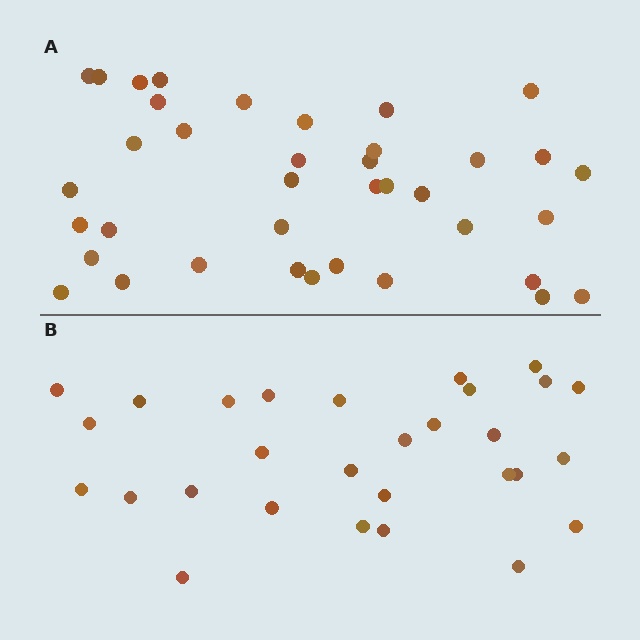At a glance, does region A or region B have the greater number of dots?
Region A (the top region) has more dots.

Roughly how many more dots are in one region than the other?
Region A has roughly 8 or so more dots than region B.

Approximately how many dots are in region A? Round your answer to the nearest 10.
About 40 dots. (The exact count is 38, which rounds to 40.)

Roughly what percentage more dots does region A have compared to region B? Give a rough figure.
About 30% more.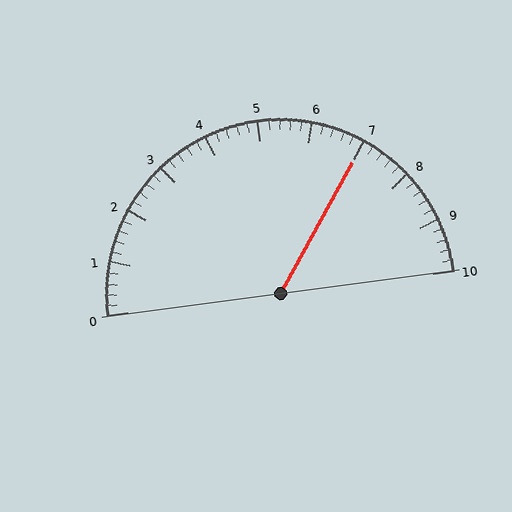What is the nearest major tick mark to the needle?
The nearest major tick mark is 7.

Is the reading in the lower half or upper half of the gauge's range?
The reading is in the upper half of the range (0 to 10).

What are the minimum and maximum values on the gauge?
The gauge ranges from 0 to 10.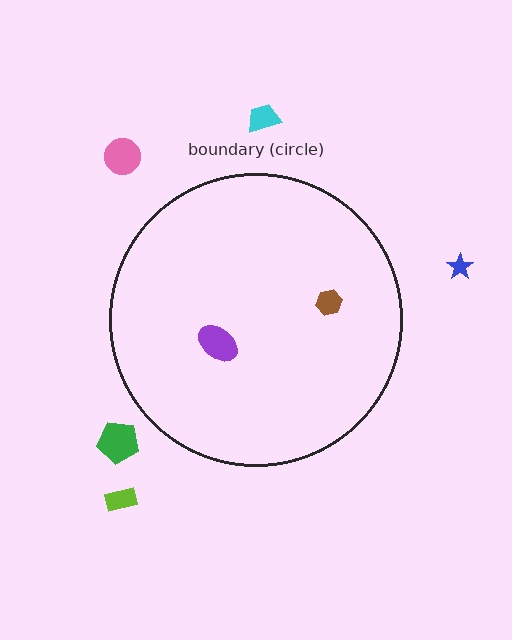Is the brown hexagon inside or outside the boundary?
Inside.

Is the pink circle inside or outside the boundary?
Outside.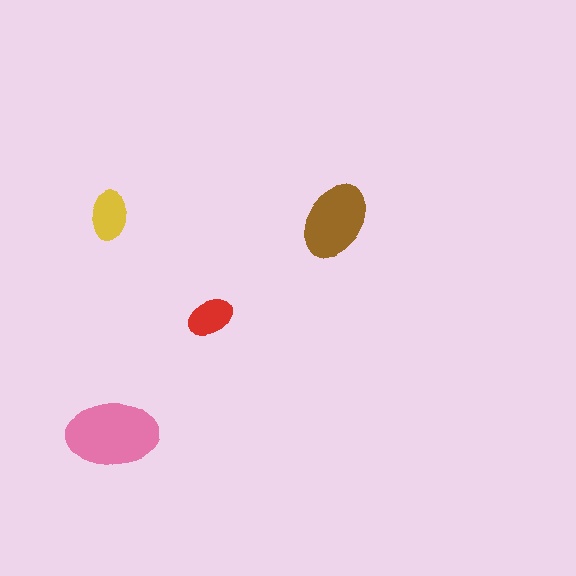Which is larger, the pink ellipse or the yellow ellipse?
The pink one.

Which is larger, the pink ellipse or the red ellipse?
The pink one.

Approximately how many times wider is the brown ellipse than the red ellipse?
About 1.5 times wider.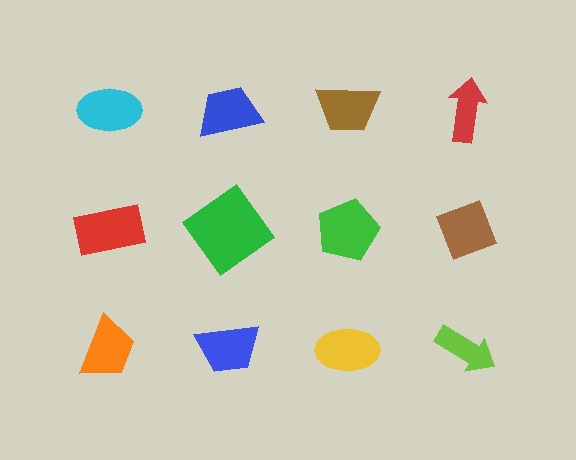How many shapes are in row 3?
4 shapes.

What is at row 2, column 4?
A brown diamond.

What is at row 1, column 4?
A red arrow.